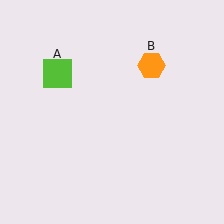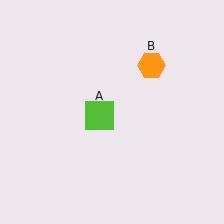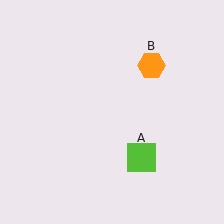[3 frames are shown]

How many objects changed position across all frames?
1 object changed position: lime square (object A).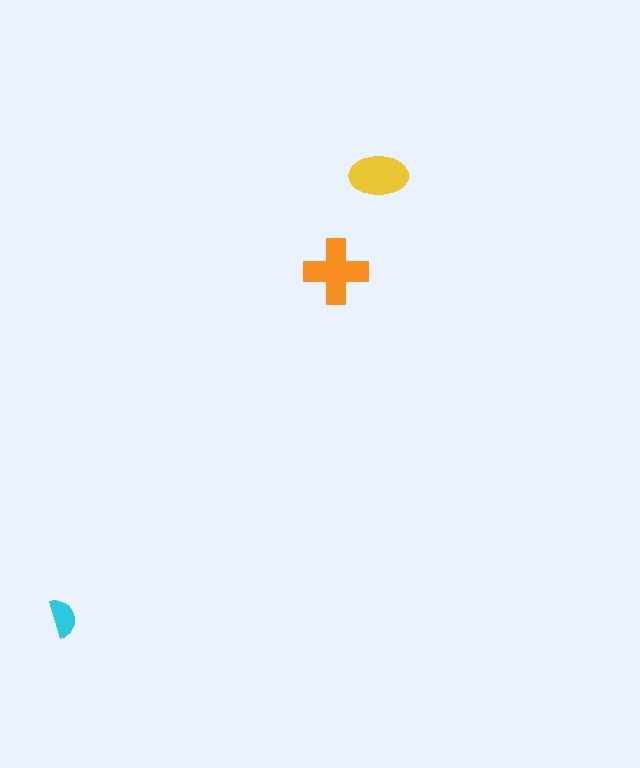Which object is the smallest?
The cyan semicircle.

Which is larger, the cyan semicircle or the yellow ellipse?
The yellow ellipse.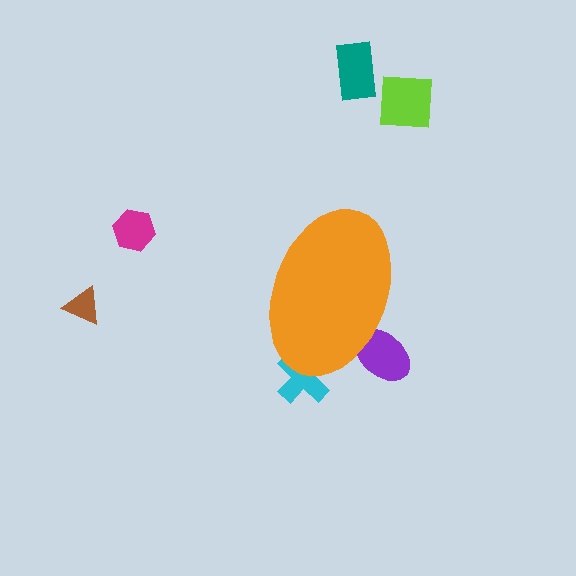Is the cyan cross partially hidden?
Yes, the cyan cross is partially hidden behind the orange ellipse.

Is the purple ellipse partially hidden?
Yes, the purple ellipse is partially hidden behind the orange ellipse.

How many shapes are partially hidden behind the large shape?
2 shapes are partially hidden.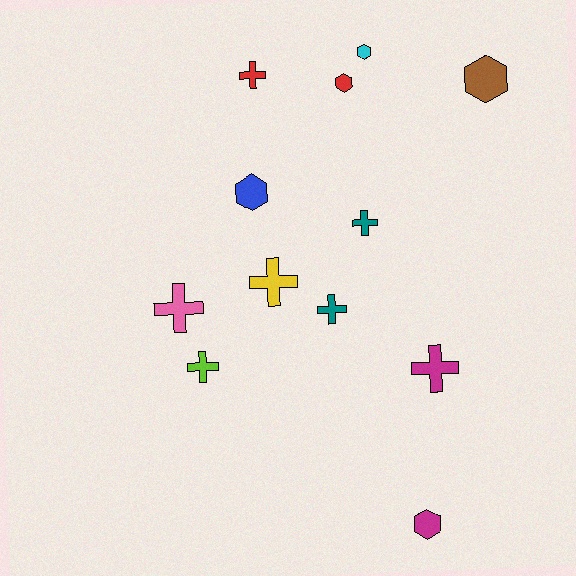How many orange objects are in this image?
There are no orange objects.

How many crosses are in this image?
There are 7 crosses.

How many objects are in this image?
There are 12 objects.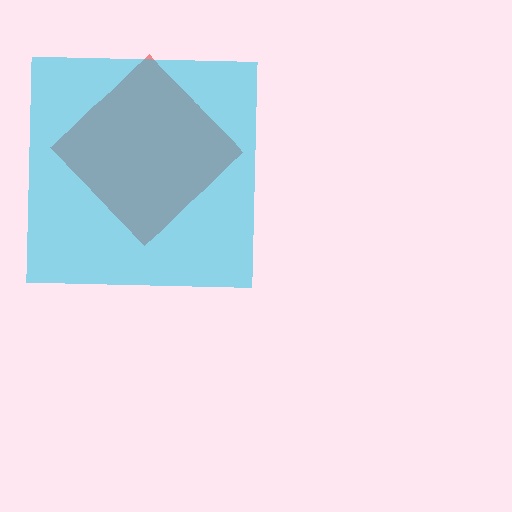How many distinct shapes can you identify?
There are 2 distinct shapes: a red diamond, a cyan square.